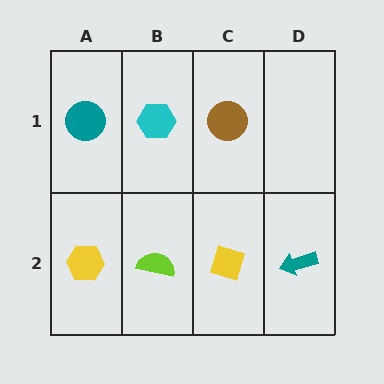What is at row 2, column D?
A teal arrow.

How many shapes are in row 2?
4 shapes.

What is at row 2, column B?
A lime semicircle.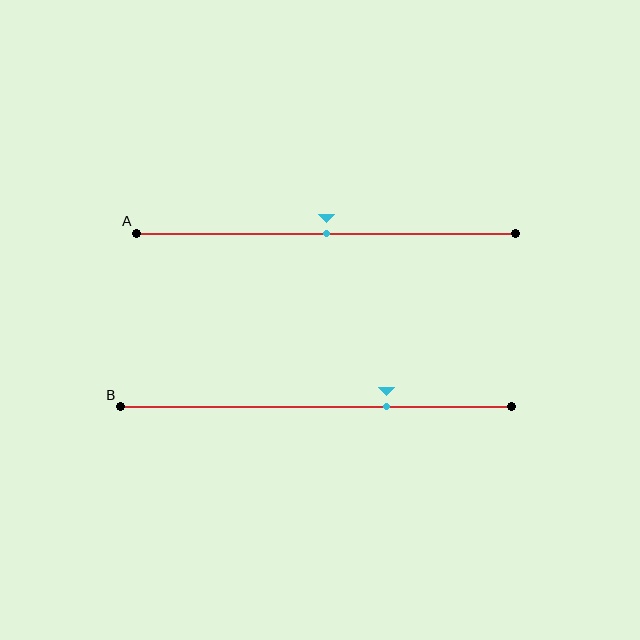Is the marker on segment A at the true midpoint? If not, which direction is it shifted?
Yes, the marker on segment A is at the true midpoint.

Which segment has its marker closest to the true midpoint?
Segment A has its marker closest to the true midpoint.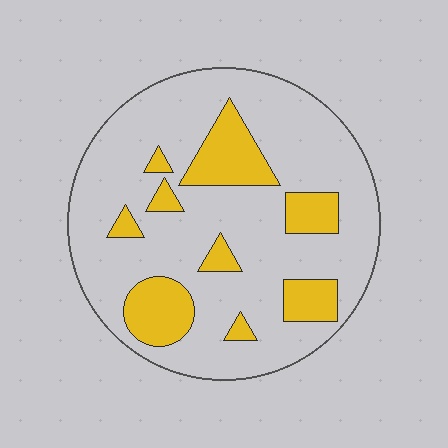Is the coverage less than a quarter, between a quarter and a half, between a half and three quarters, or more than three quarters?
Less than a quarter.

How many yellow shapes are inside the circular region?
9.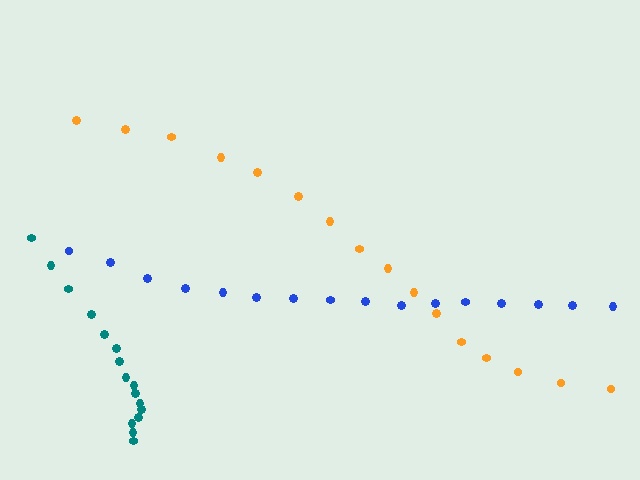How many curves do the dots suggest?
There are 3 distinct paths.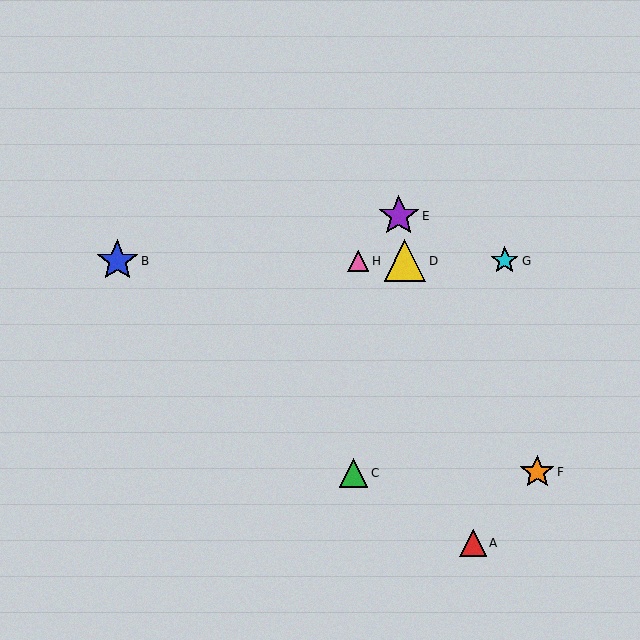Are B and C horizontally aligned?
No, B is at y≈261 and C is at y≈473.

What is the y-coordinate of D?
Object D is at y≈261.